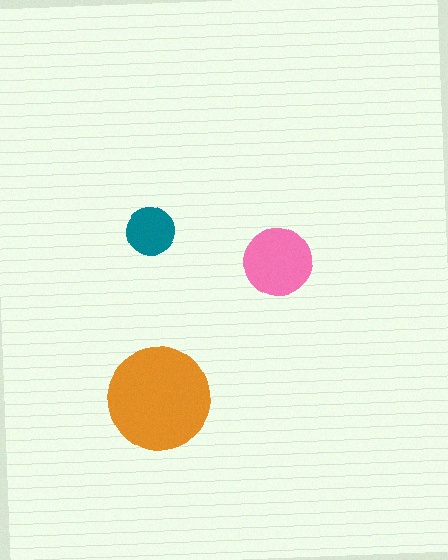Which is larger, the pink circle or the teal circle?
The pink one.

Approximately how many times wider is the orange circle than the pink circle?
About 1.5 times wider.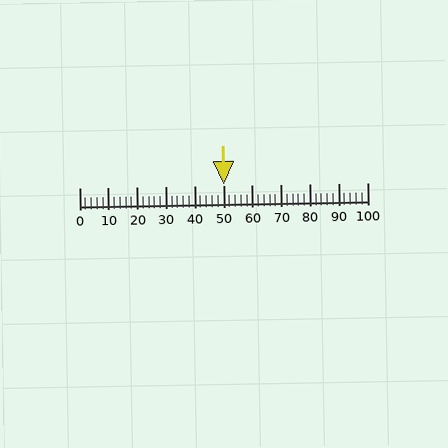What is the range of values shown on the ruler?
The ruler shows values from 0 to 100.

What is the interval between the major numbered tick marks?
The major tick marks are spaced 10 units apart.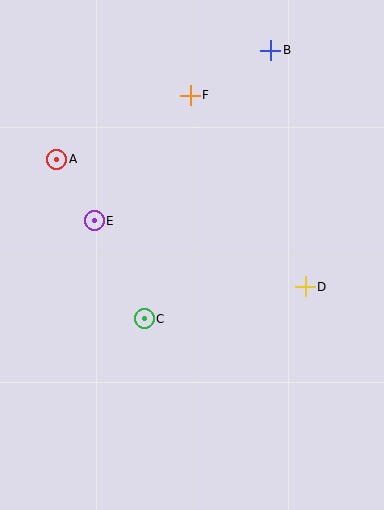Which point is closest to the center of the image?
Point C at (144, 319) is closest to the center.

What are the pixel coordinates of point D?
Point D is at (305, 287).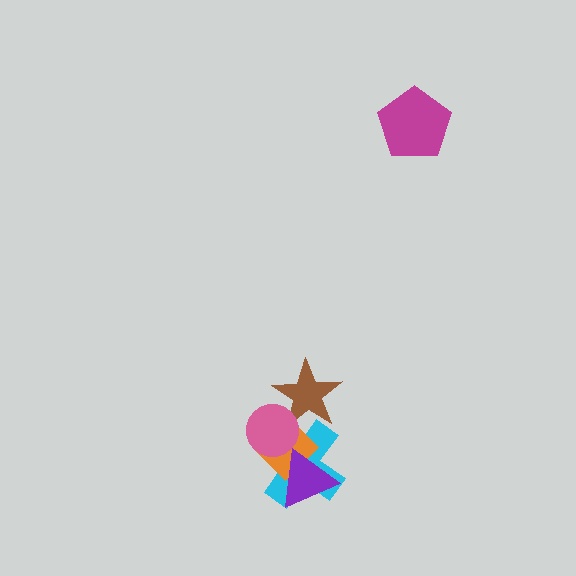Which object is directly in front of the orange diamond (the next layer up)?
The brown star is directly in front of the orange diamond.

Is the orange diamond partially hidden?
Yes, it is partially covered by another shape.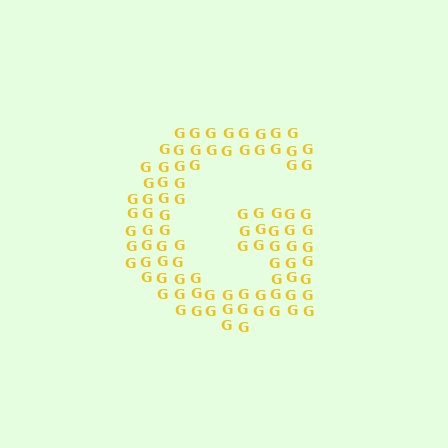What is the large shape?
The large shape is the letter G.